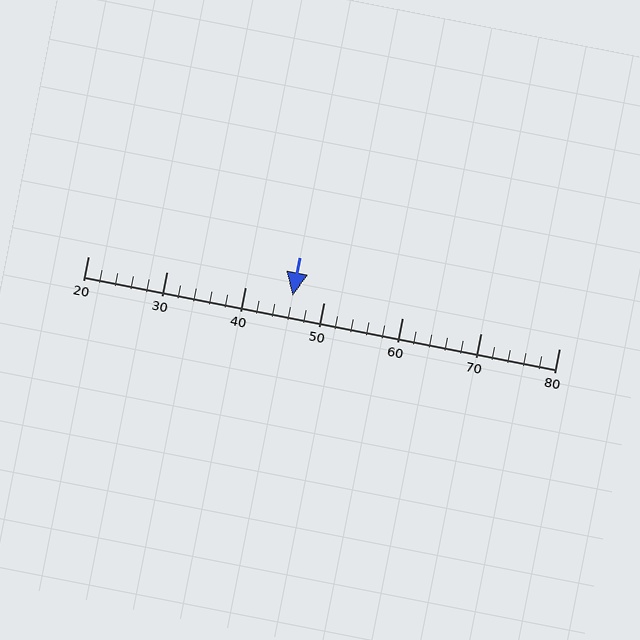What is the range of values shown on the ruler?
The ruler shows values from 20 to 80.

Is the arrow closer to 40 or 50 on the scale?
The arrow is closer to 50.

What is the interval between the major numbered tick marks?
The major tick marks are spaced 10 units apart.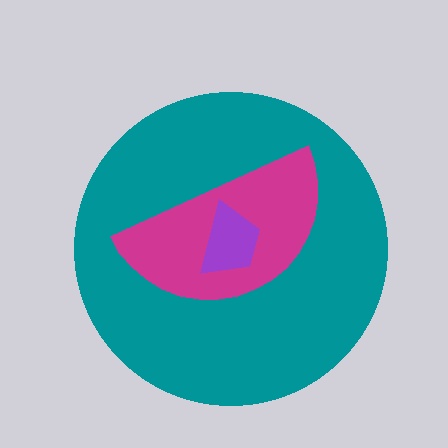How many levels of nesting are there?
3.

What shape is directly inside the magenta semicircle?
The purple trapezoid.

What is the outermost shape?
The teal circle.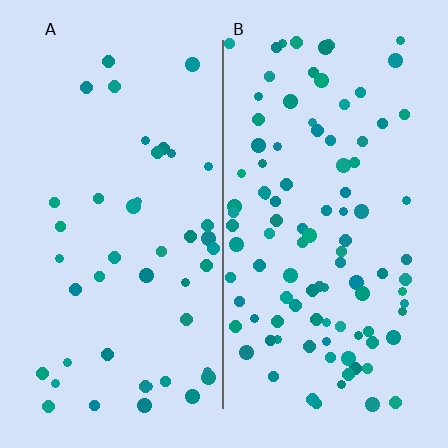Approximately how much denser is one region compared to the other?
Approximately 2.3× — region B over region A.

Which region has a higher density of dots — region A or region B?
B (the right).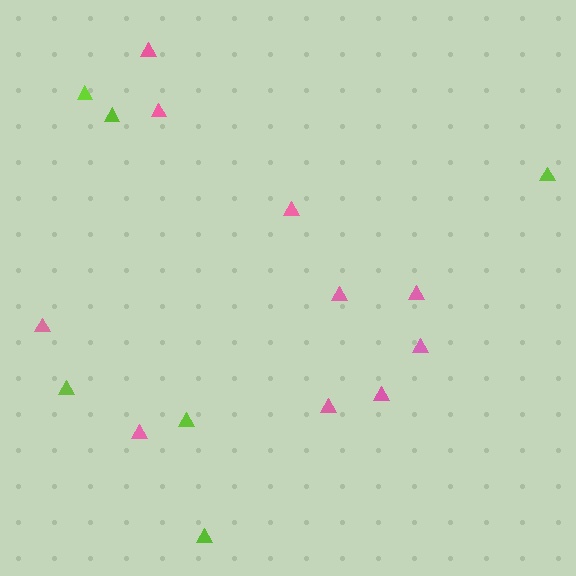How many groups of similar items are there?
There are 2 groups: one group of pink triangles (10) and one group of lime triangles (6).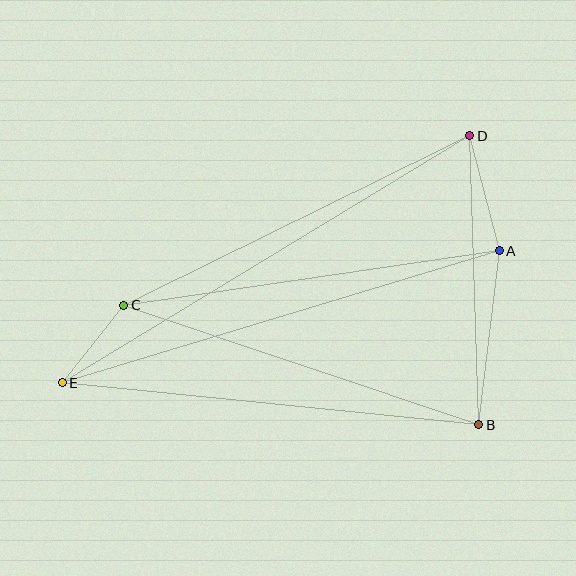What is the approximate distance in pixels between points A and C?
The distance between A and C is approximately 380 pixels.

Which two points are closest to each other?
Points C and E are closest to each other.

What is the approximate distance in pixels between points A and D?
The distance between A and D is approximately 119 pixels.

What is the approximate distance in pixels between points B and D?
The distance between B and D is approximately 289 pixels.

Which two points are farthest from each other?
Points D and E are farthest from each other.